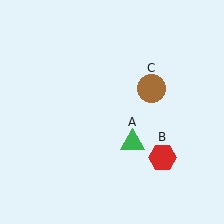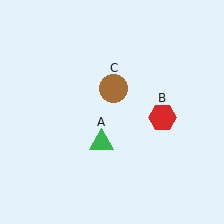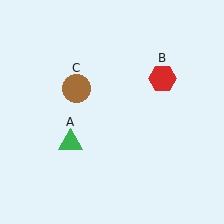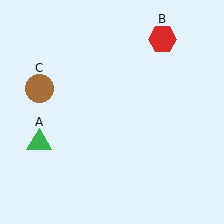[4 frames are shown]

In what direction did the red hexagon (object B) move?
The red hexagon (object B) moved up.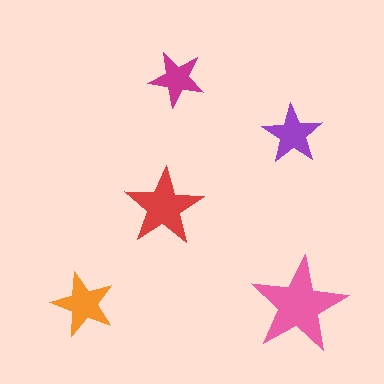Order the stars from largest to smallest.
the pink one, the red one, the orange one, the purple one, the magenta one.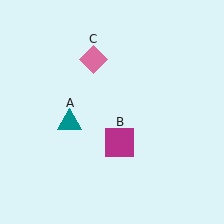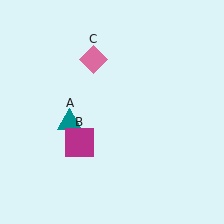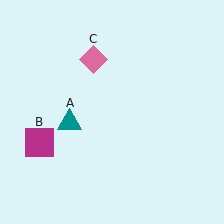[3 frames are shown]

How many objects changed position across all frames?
1 object changed position: magenta square (object B).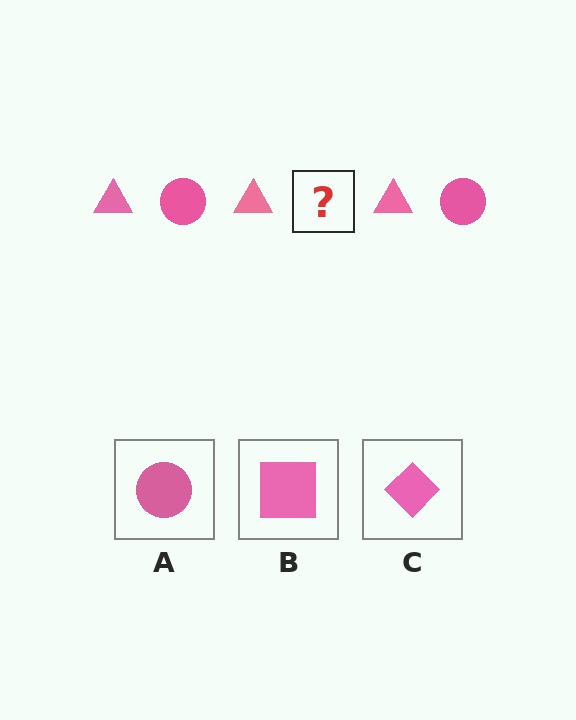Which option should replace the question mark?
Option A.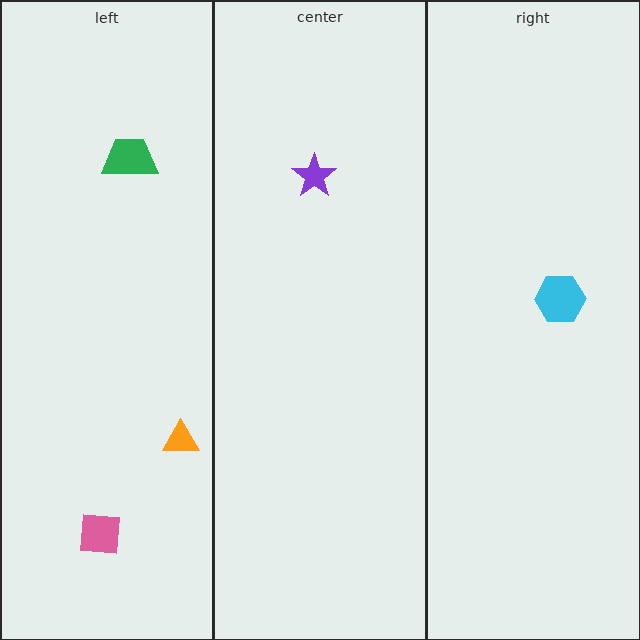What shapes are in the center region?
The purple star.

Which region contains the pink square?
The left region.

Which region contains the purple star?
The center region.